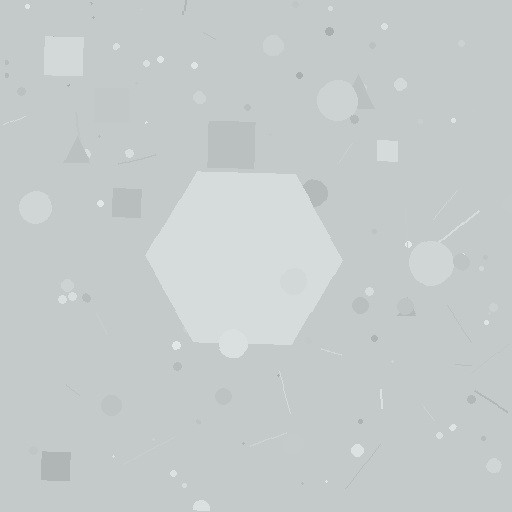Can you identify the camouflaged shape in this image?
The camouflaged shape is a hexagon.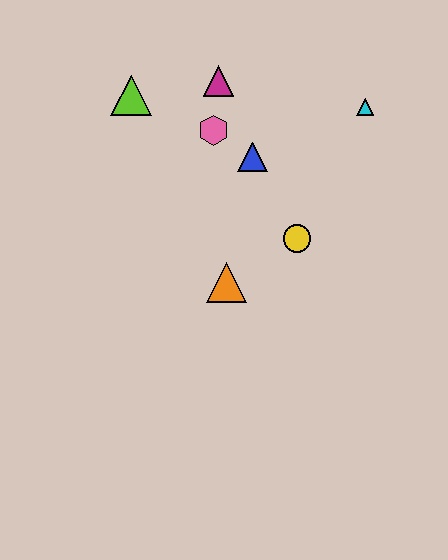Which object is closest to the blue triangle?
The pink hexagon is closest to the blue triangle.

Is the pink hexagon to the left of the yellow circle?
Yes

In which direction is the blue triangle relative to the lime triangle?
The blue triangle is to the right of the lime triangle.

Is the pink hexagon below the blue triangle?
No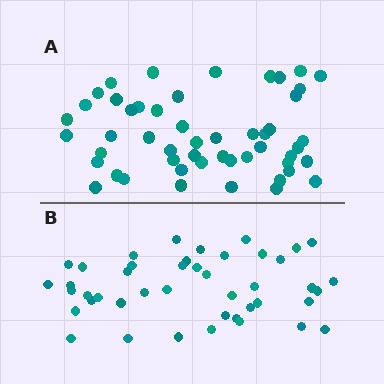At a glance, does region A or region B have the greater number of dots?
Region A (the top region) has more dots.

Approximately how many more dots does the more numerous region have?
Region A has roughly 8 or so more dots than region B.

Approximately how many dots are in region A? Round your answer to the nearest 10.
About 50 dots. (The exact count is 51, which rounds to 50.)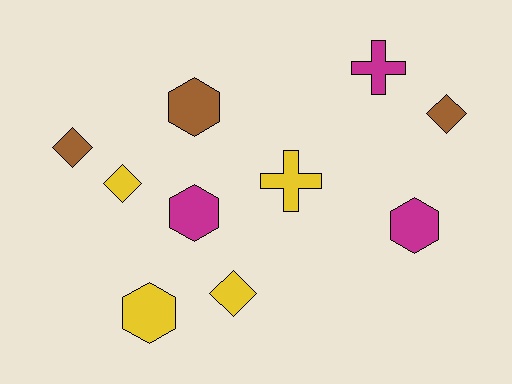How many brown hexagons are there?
There is 1 brown hexagon.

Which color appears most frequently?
Yellow, with 4 objects.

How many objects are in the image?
There are 10 objects.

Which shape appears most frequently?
Hexagon, with 4 objects.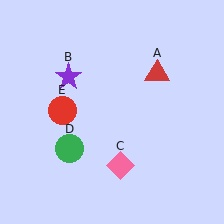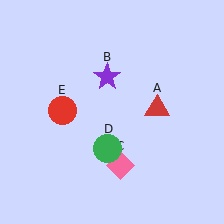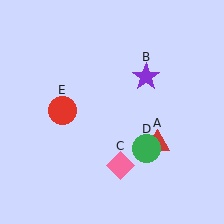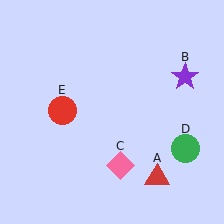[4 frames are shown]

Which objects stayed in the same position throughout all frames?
Pink diamond (object C) and red circle (object E) remained stationary.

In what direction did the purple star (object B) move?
The purple star (object B) moved right.